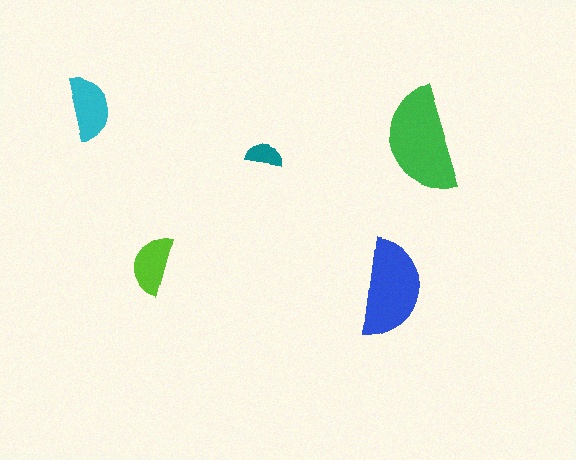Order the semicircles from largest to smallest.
the green one, the blue one, the cyan one, the lime one, the teal one.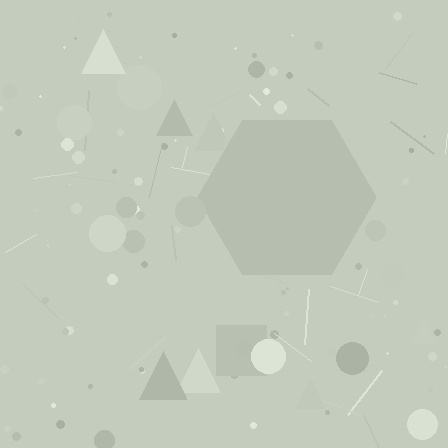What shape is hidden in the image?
A hexagon is hidden in the image.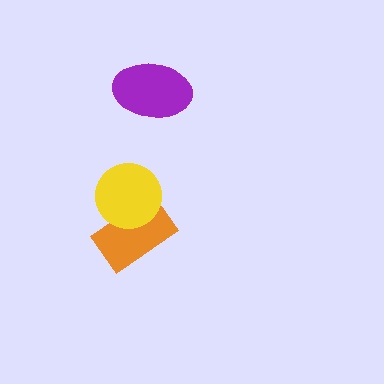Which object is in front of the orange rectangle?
The yellow circle is in front of the orange rectangle.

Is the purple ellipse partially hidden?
No, no other shape covers it.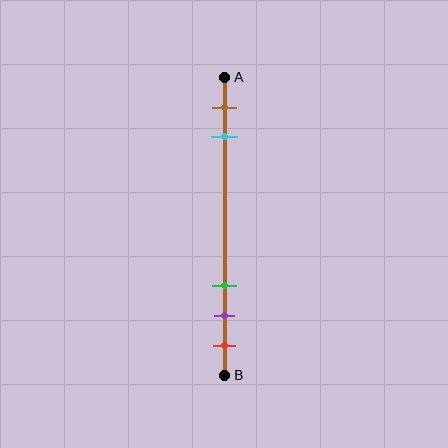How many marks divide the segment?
There are 5 marks dividing the segment.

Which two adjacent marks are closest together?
The purple and red marks are the closest adjacent pair.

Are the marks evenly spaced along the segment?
No, the marks are not evenly spaced.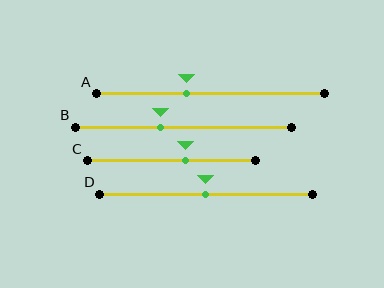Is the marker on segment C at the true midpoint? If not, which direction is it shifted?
No, the marker on segment C is shifted to the right by about 8% of the segment length.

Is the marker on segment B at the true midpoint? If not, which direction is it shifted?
No, the marker on segment B is shifted to the left by about 10% of the segment length.